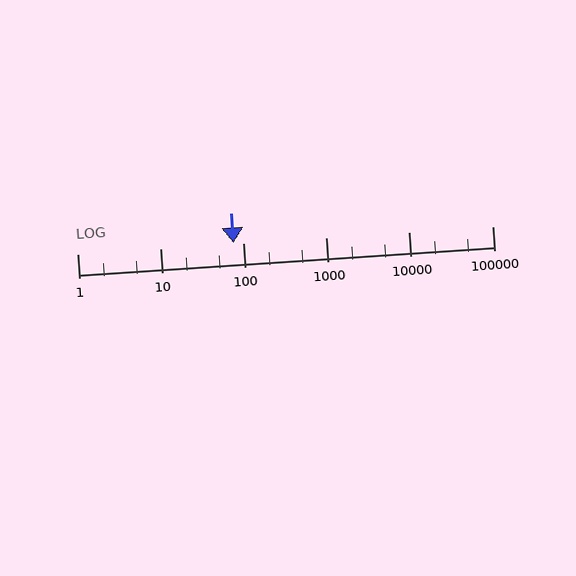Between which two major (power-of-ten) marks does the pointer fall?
The pointer is between 10 and 100.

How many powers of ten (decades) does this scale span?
The scale spans 5 decades, from 1 to 100000.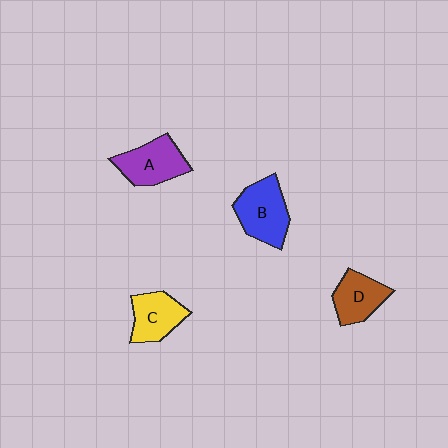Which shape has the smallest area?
Shape D (brown).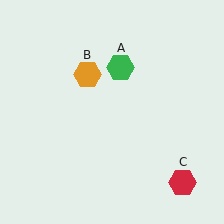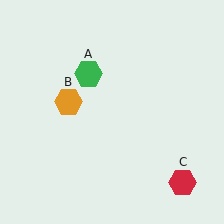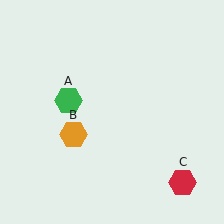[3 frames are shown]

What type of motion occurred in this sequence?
The green hexagon (object A), orange hexagon (object B) rotated counterclockwise around the center of the scene.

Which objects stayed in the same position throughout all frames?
Red hexagon (object C) remained stationary.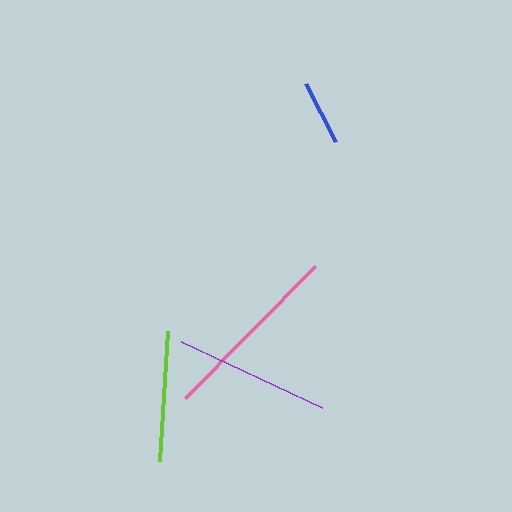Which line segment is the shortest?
The blue line is the shortest at approximately 66 pixels.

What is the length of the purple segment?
The purple segment is approximately 155 pixels long.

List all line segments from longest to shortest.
From longest to shortest: pink, purple, lime, blue.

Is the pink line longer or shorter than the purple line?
The pink line is longer than the purple line.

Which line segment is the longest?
The pink line is the longest at approximately 185 pixels.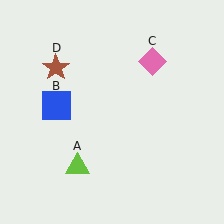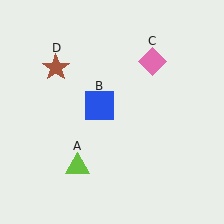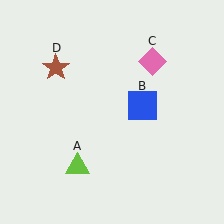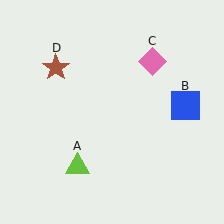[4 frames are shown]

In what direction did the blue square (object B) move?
The blue square (object B) moved right.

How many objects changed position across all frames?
1 object changed position: blue square (object B).